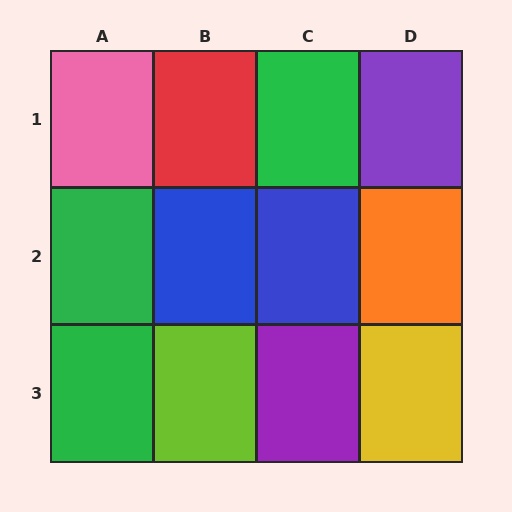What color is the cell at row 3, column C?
Purple.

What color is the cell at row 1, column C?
Green.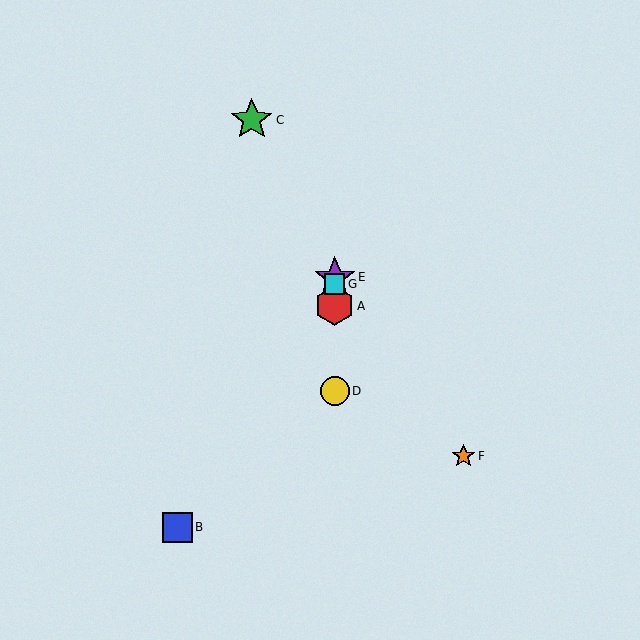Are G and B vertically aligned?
No, G is at x≈335 and B is at x≈177.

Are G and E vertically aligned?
Yes, both are at x≈335.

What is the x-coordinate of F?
Object F is at x≈463.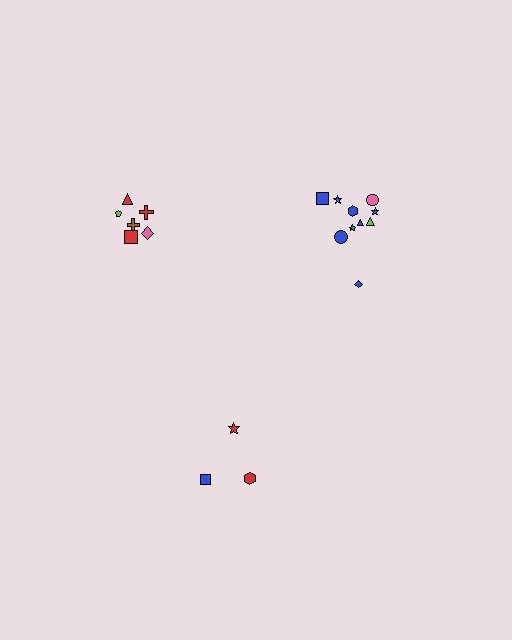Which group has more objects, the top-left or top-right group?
The top-right group.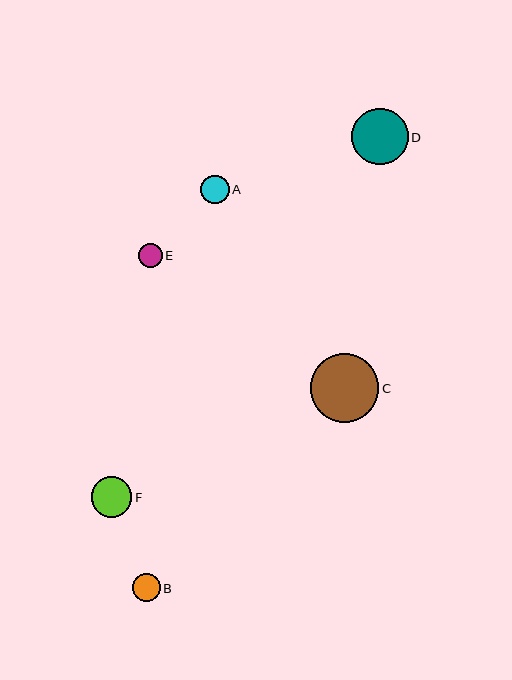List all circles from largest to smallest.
From largest to smallest: C, D, F, A, B, E.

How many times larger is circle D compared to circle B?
Circle D is approximately 2.0 times the size of circle B.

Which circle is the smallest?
Circle E is the smallest with a size of approximately 24 pixels.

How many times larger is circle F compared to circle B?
Circle F is approximately 1.5 times the size of circle B.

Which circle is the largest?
Circle C is the largest with a size of approximately 69 pixels.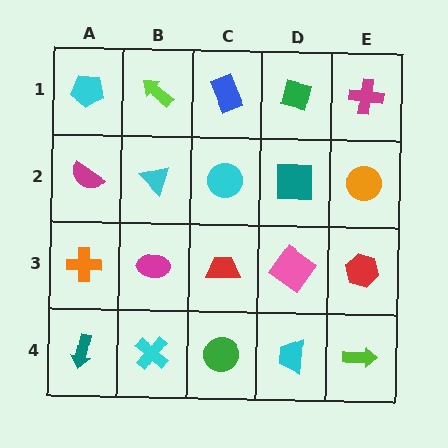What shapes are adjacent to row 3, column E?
An orange circle (row 2, column E), a lime arrow (row 4, column E), a pink diamond (row 3, column D).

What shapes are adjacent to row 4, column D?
A pink diamond (row 3, column D), a green circle (row 4, column C), a lime arrow (row 4, column E).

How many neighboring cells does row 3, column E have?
3.